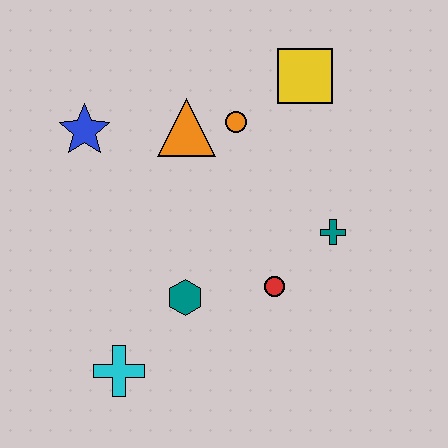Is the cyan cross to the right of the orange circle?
No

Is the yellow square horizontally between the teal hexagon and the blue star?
No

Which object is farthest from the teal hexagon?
The yellow square is farthest from the teal hexagon.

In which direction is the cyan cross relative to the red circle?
The cyan cross is to the left of the red circle.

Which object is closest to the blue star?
The orange triangle is closest to the blue star.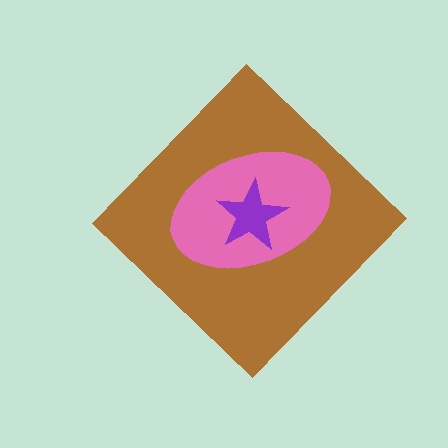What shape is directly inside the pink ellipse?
The purple star.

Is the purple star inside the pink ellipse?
Yes.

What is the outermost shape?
The brown diamond.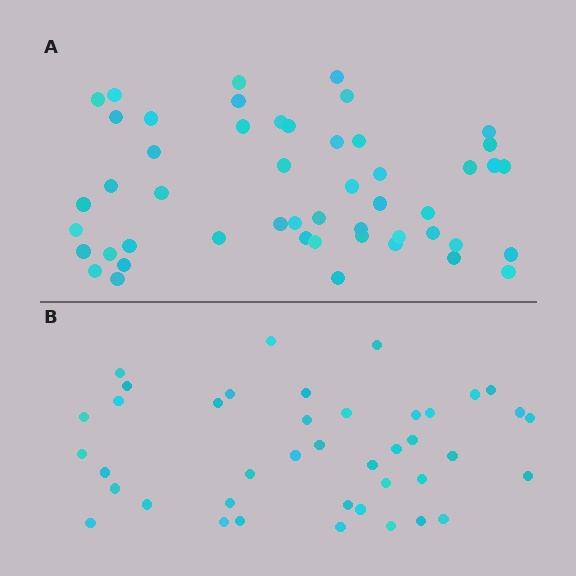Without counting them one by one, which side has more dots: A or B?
Region A (the top region) has more dots.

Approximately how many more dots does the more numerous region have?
Region A has roughly 8 or so more dots than region B.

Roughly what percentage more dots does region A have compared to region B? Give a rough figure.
About 20% more.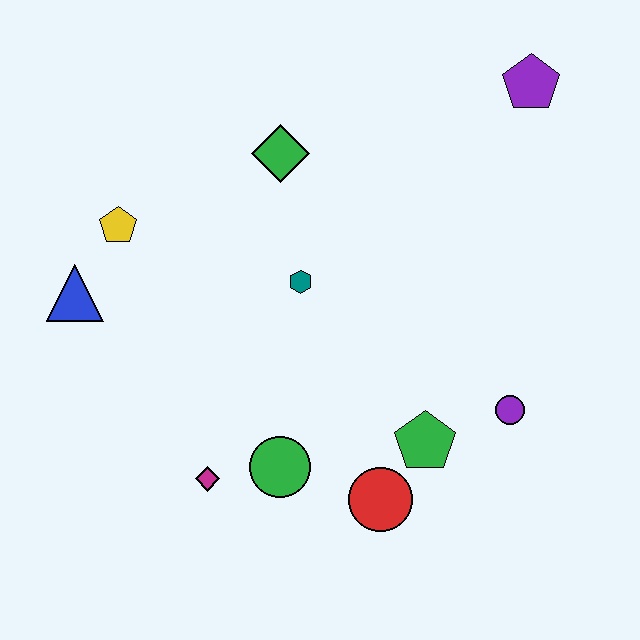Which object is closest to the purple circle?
The green pentagon is closest to the purple circle.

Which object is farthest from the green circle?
The purple pentagon is farthest from the green circle.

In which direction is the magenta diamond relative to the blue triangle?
The magenta diamond is below the blue triangle.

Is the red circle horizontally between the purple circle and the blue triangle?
Yes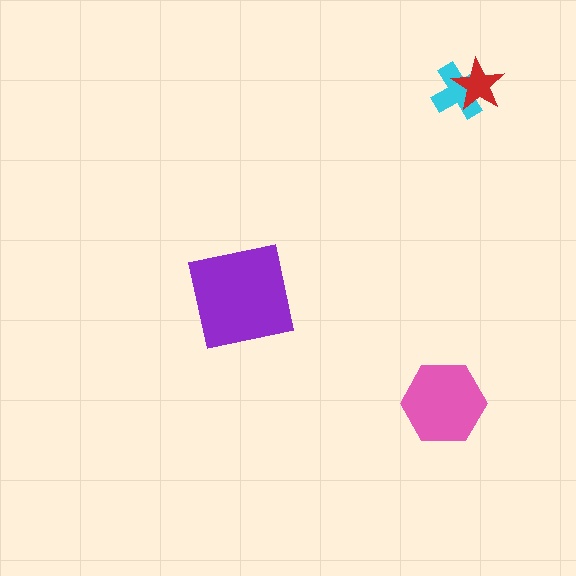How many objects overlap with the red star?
1 object overlaps with the red star.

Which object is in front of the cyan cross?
The red star is in front of the cyan cross.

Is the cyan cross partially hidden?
Yes, it is partially covered by another shape.